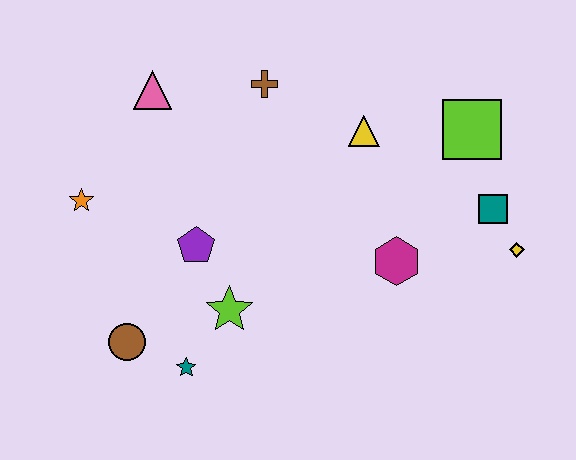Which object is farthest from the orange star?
The yellow diamond is farthest from the orange star.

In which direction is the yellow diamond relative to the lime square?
The yellow diamond is below the lime square.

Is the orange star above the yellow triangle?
No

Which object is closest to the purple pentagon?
The lime star is closest to the purple pentagon.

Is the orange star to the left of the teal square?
Yes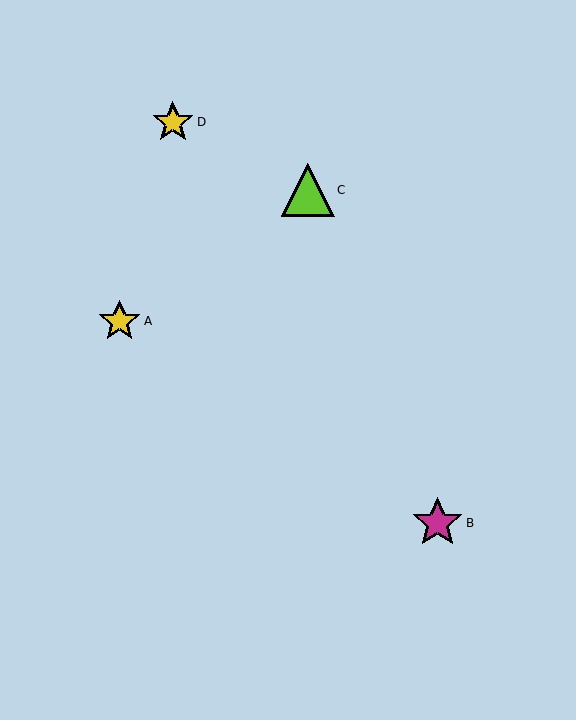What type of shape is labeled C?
Shape C is a lime triangle.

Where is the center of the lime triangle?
The center of the lime triangle is at (308, 190).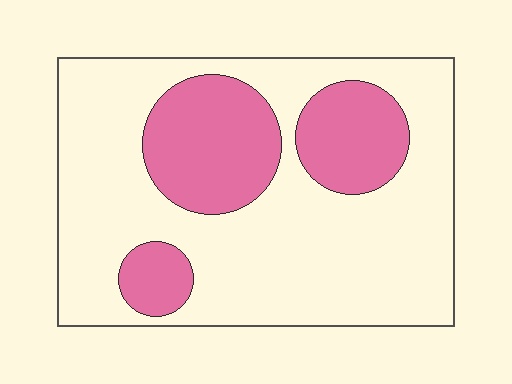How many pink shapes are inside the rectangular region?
3.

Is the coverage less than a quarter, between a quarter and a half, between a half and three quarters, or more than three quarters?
Between a quarter and a half.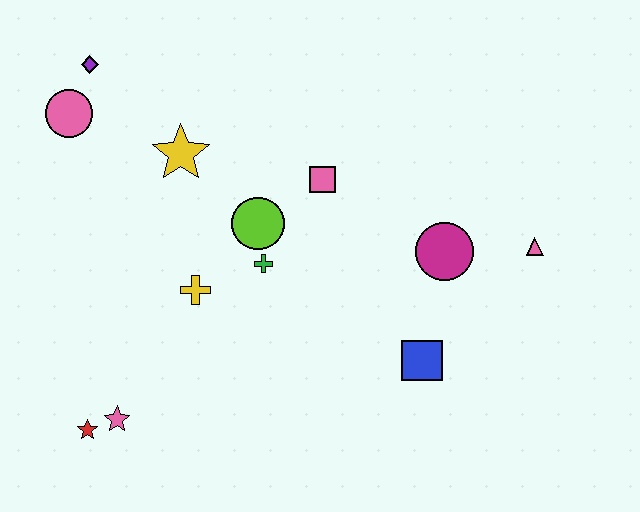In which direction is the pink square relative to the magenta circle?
The pink square is to the left of the magenta circle.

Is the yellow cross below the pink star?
No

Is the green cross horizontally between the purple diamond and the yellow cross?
No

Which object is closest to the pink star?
The red star is closest to the pink star.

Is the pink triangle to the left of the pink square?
No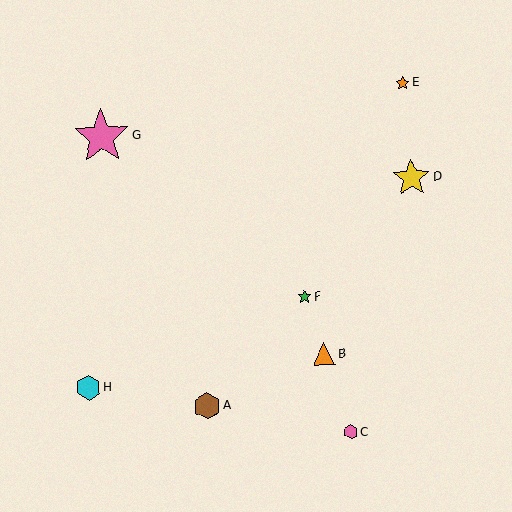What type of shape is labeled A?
Shape A is a brown hexagon.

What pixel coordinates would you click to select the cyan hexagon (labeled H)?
Click at (88, 388) to select the cyan hexagon H.